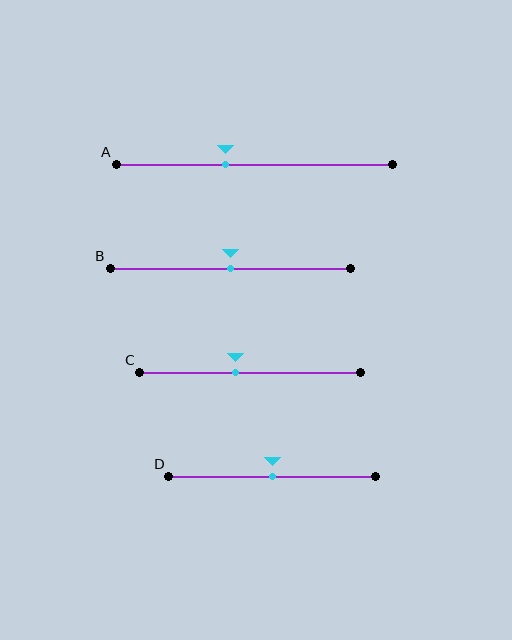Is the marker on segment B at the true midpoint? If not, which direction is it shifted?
Yes, the marker on segment B is at the true midpoint.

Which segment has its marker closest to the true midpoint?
Segment B has its marker closest to the true midpoint.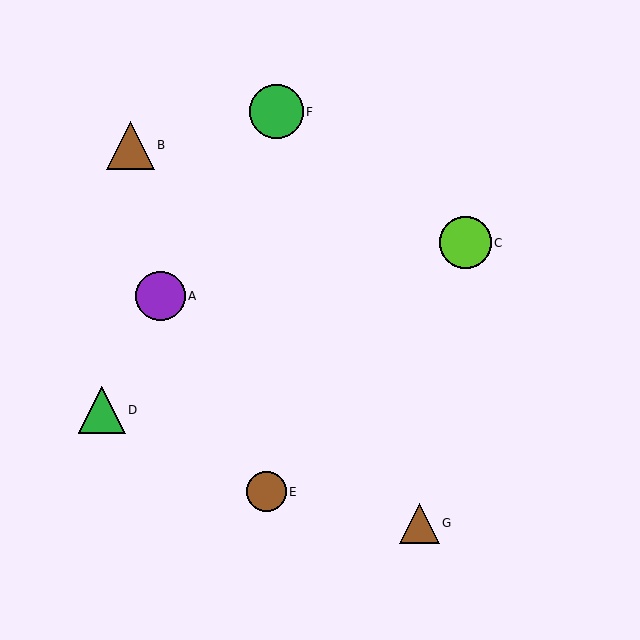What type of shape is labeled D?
Shape D is a green triangle.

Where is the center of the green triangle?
The center of the green triangle is at (102, 410).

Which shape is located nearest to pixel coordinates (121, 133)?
The brown triangle (labeled B) at (130, 145) is nearest to that location.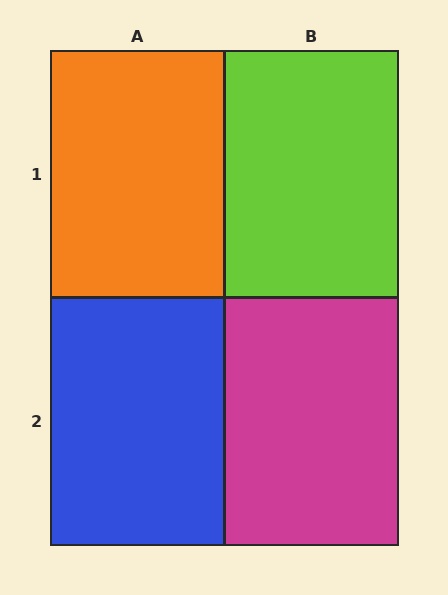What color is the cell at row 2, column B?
Magenta.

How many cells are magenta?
1 cell is magenta.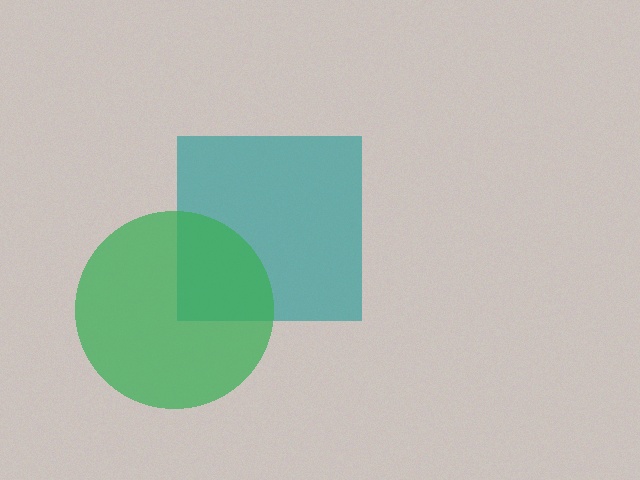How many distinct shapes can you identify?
There are 2 distinct shapes: a teal square, a green circle.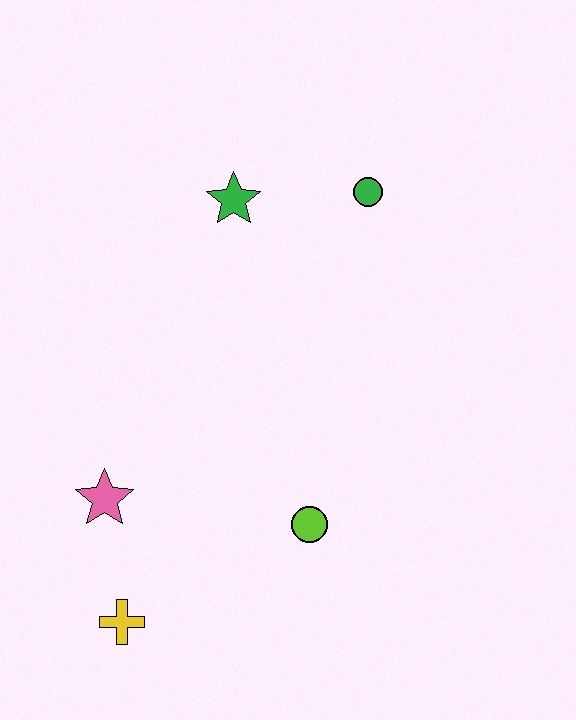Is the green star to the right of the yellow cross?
Yes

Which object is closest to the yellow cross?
The pink star is closest to the yellow cross.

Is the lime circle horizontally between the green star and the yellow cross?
No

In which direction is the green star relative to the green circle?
The green star is to the left of the green circle.